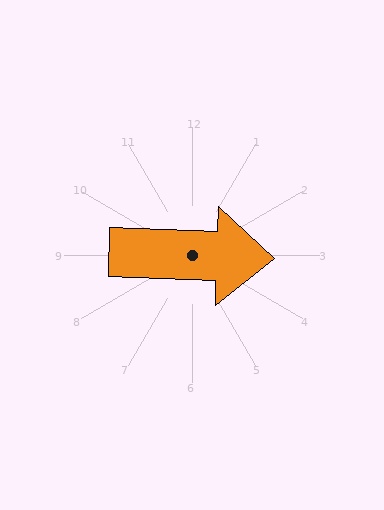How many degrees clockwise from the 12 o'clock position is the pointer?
Approximately 92 degrees.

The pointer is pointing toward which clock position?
Roughly 3 o'clock.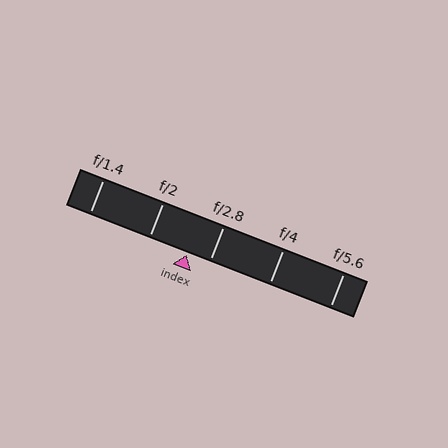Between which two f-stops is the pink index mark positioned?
The index mark is between f/2 and f/2.8.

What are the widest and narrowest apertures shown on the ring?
The widest aperture shown is f/1.4 and the narrowest is f/5.6.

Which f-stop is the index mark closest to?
The index mark is closest to f/2.8.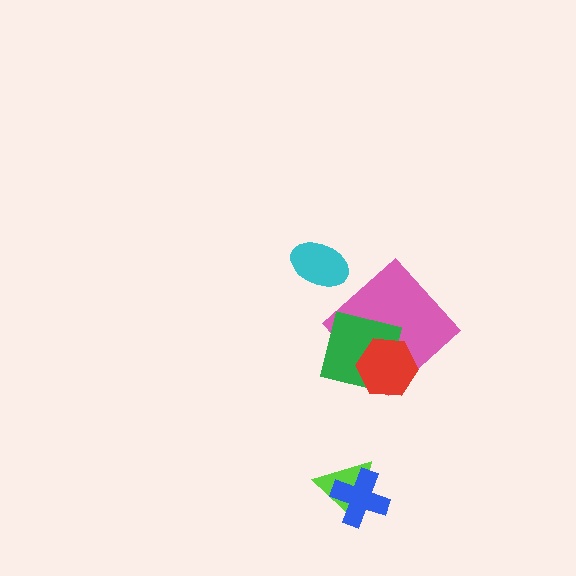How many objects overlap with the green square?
2 objects overlap with the green square.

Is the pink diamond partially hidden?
Yes, it is partially covered by another shape.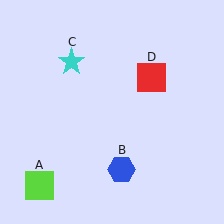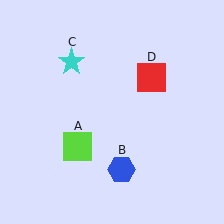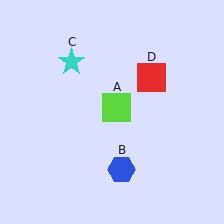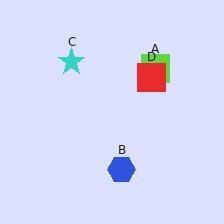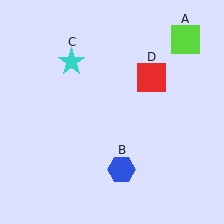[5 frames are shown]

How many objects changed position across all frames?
1 object changed position: lime square (object A).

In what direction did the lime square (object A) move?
The lime square (object A) moved up and to the right.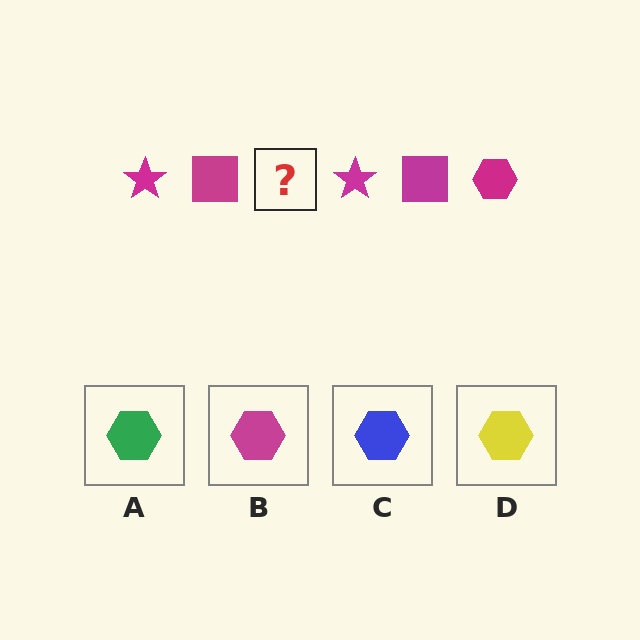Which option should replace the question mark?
Option B.